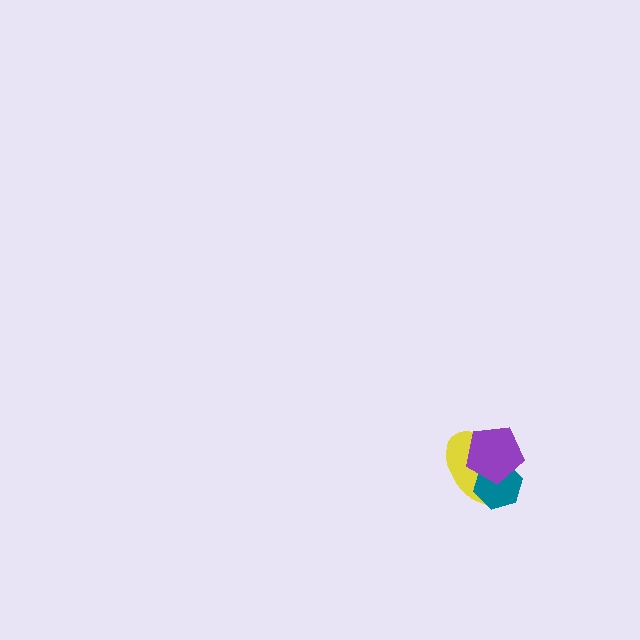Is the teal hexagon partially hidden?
Yes, it is partially covered by another shape.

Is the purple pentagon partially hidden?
No, no other shape covers it.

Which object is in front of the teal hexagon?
The purple pentagon is in front of the teal hexagon.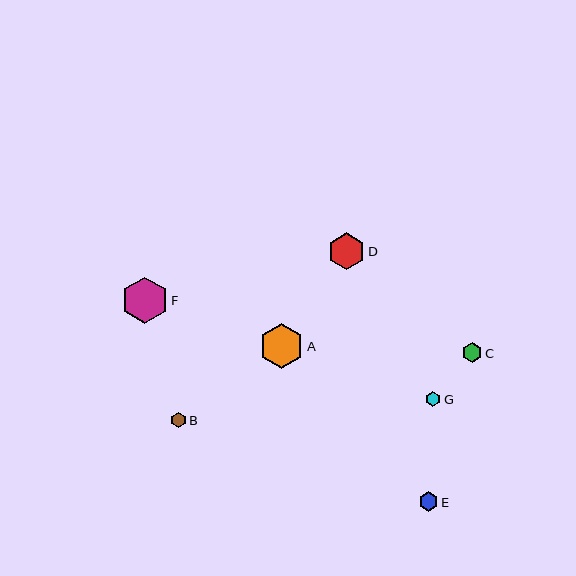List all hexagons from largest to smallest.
From largest to smallest: F, A, D, C, E, B, G.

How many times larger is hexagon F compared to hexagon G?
Hexagon F is approximately 3.1 times the size of hexagon G.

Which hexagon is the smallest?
Hexagon G is the smallest with a size of approximately 15 pixels.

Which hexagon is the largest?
Hexagon F is the largest with a size of approximately 47 pixels.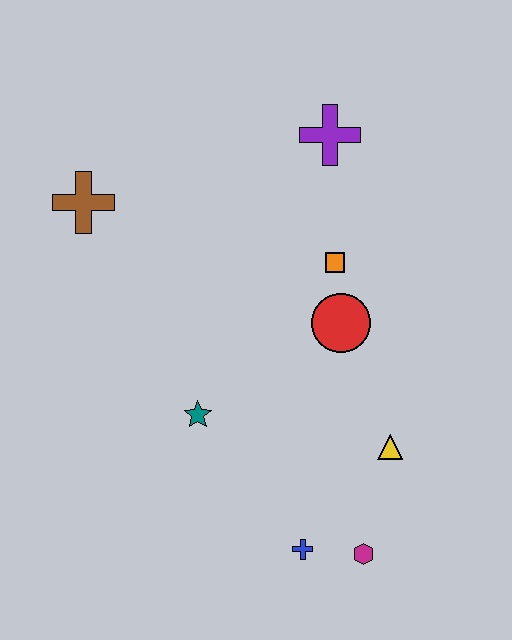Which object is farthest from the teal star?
The purple cross is farthest from the teal star.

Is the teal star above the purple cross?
No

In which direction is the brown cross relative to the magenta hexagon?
The brown cross is above the magenta hexagon.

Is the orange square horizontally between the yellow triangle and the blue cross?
Yes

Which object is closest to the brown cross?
The teal star is closest to the brown cross.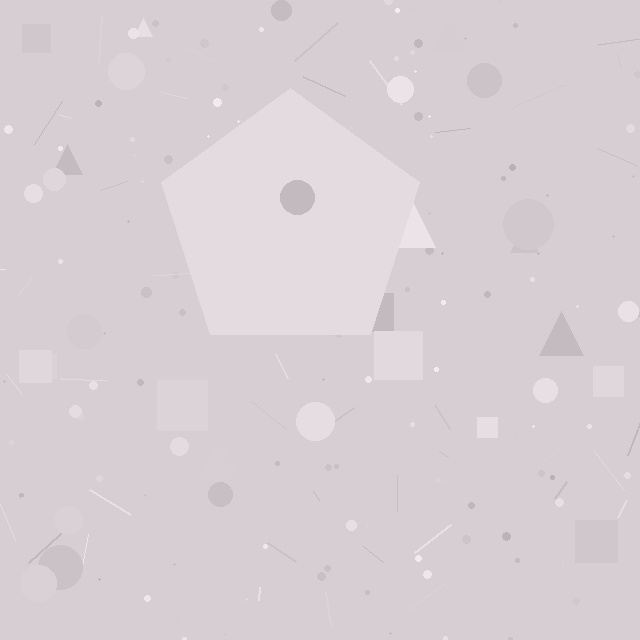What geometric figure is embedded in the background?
A pentagon is embedded in the background.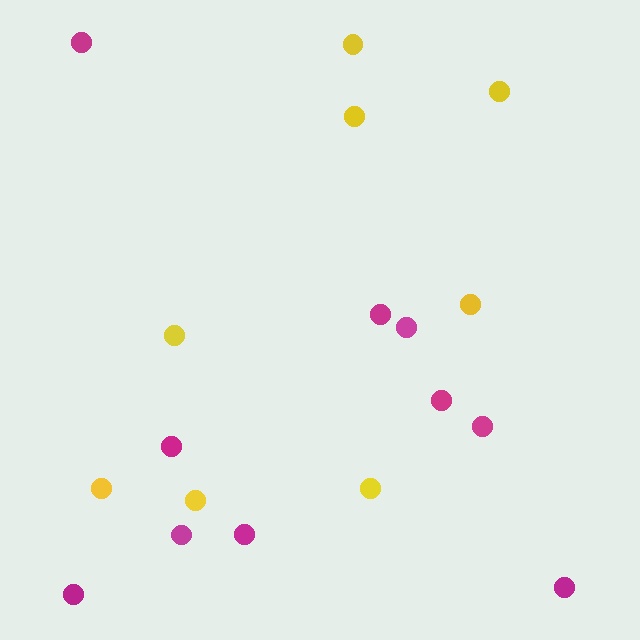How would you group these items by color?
There are 2 groups: one group of yellow circles (8) and one group of magenta circles (10).